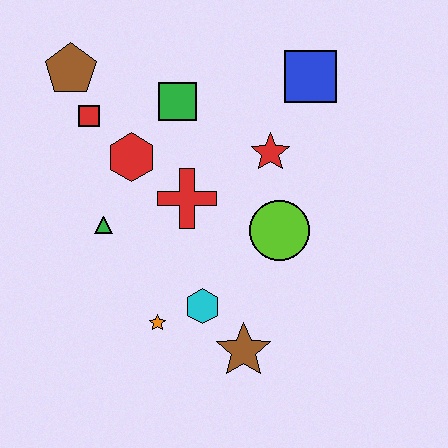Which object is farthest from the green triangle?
The blue square is farthest from the green triangle.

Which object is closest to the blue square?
The red star is closest to the blue square.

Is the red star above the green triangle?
Yes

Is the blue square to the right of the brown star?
Yes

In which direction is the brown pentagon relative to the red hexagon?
The brown pentagon is above the red hexagon.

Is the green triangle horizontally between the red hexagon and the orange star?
No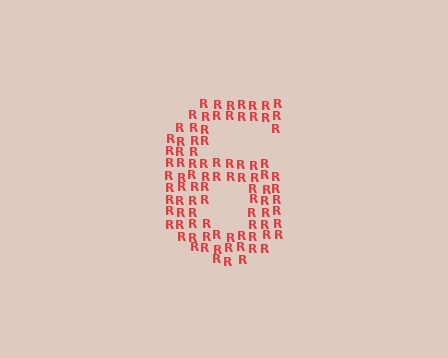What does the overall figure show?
The overall figure shows the digit 6.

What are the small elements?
The small elements are letter R's.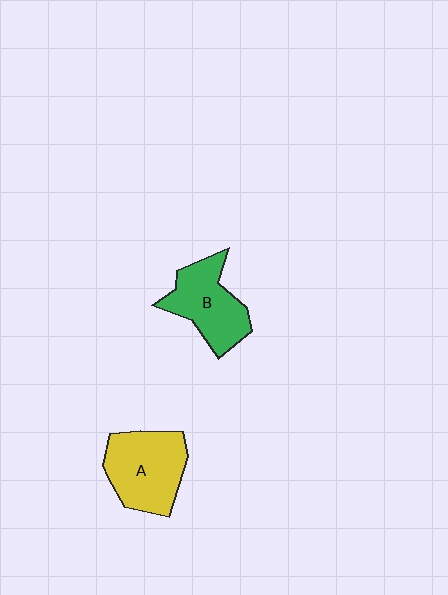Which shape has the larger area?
Shape A (yellow).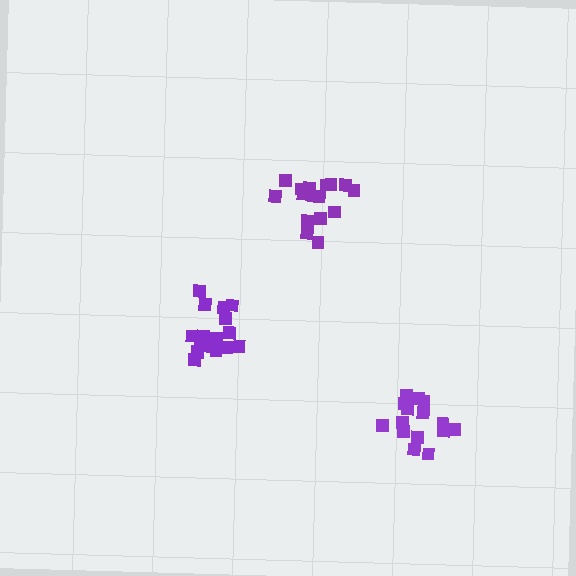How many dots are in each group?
Group 1: 17 dots, Group 2: 16 dots, Group 3: 16 dots (49 total).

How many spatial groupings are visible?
There are 3 spatial groupings.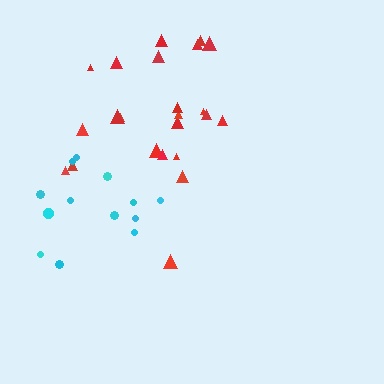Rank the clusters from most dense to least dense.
red, cyan.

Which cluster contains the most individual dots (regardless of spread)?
Red (23).